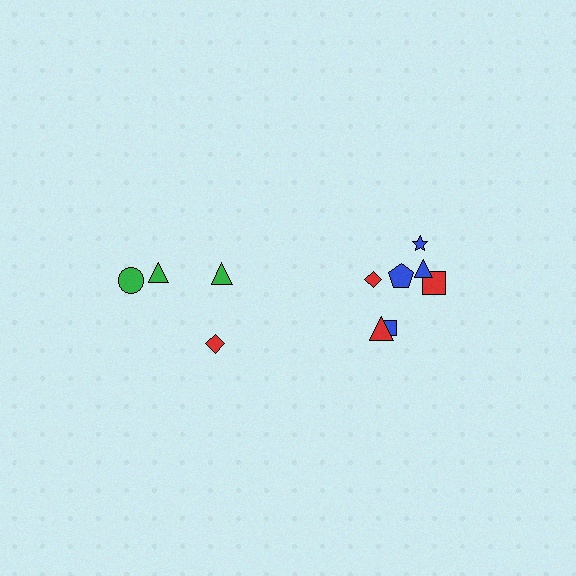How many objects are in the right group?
There are 7 objects.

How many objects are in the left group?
There are 4 objects.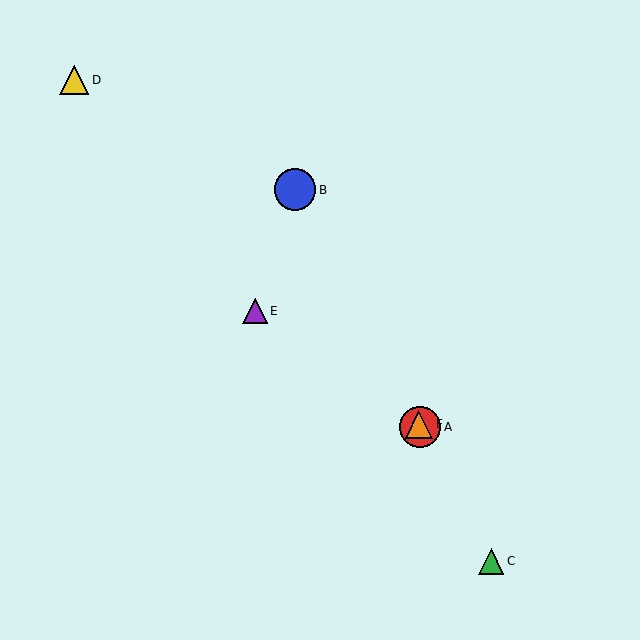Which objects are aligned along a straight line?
Objects A, B, C, F are aligned along a straight line.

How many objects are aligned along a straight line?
4 objects (A, B, C, F) are aligned along a straight line.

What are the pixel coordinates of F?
Object F is at (419, 424).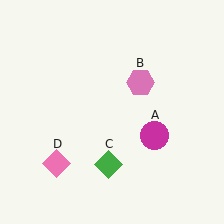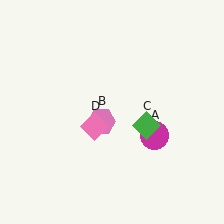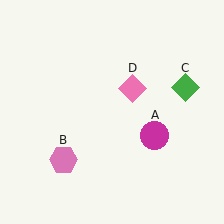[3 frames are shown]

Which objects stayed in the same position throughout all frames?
Magenta circle (object A) remained stationary.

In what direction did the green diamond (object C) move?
The green diamond (object C) moved up and to the right.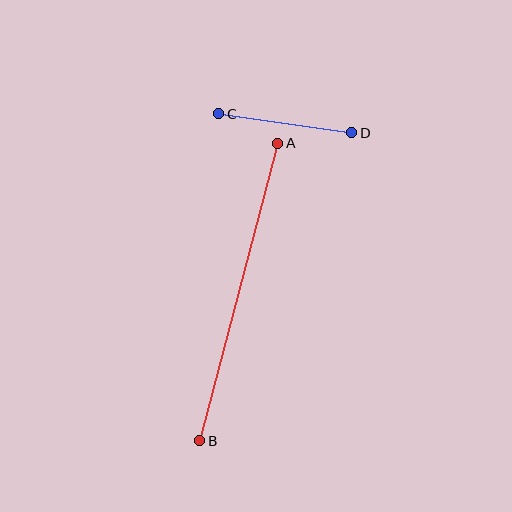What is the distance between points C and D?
The distance is approximately 134 pixels.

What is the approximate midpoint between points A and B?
The midpoint is at approximately (239, 292) pixels.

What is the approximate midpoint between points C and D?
The midpoint is at approximately (285, 123) pixels.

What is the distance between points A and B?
The distance is approximately 308 pixels.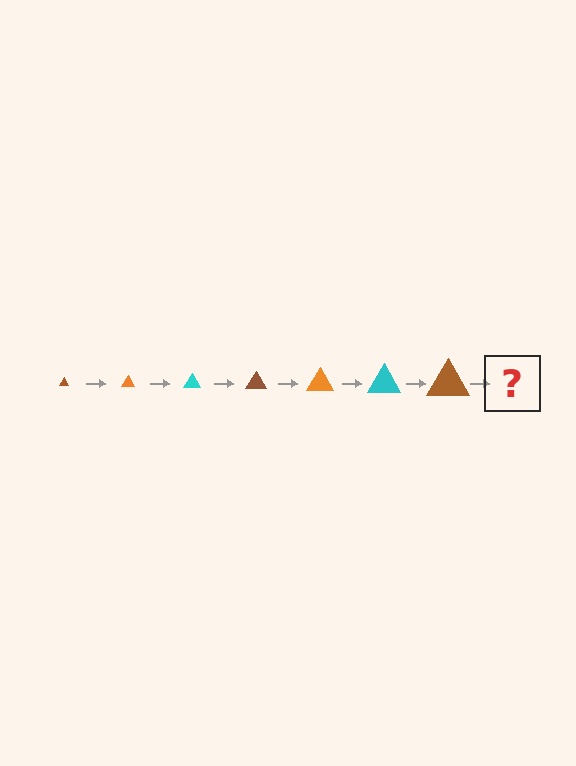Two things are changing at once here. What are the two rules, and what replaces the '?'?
The two rules are that the triangle grows larger each step and the color cycles through brown, orange, and cyan. The '?' should be an orange triangle, larger than the previous one.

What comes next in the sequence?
The next element should be an orange triangle, larger than the previous one.